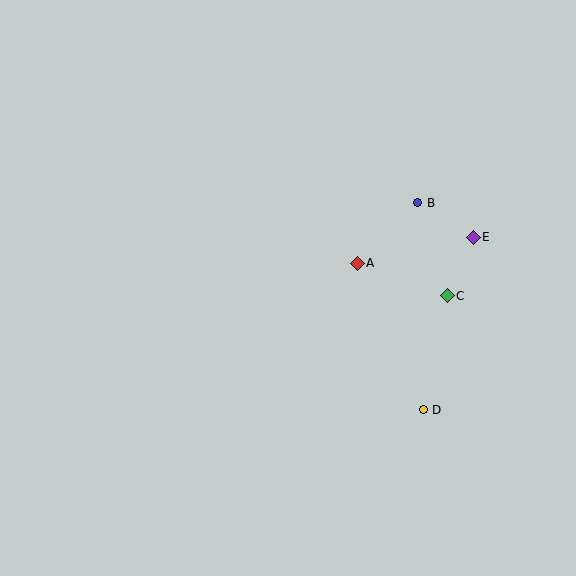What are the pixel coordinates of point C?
Point C is at (447, 296).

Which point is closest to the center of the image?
Point A at (357, 263) is closest to the center.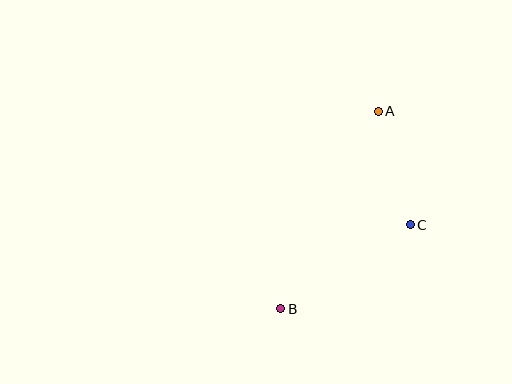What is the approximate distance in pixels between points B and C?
The distance between B and C is approximately 155 pixels.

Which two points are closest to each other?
Points A and C are closest to each other.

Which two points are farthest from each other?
Points A and B are farthest from each other.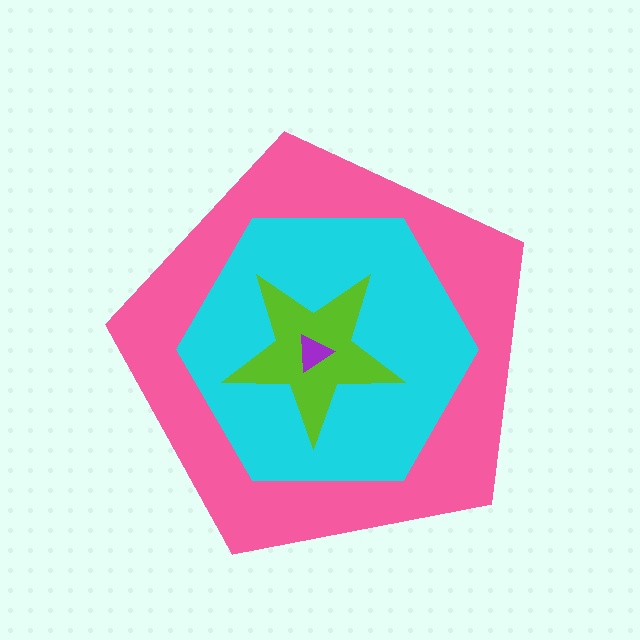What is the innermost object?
The purple triangle.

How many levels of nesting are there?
4.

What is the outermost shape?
The pink pentagon.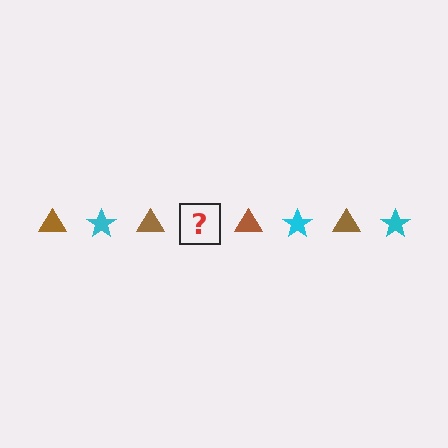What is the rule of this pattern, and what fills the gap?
The rule is that the pattern alternates between brown triangle and cyan star. The gap should be filled with a cyan star.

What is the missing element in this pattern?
The missing element is a cyan star.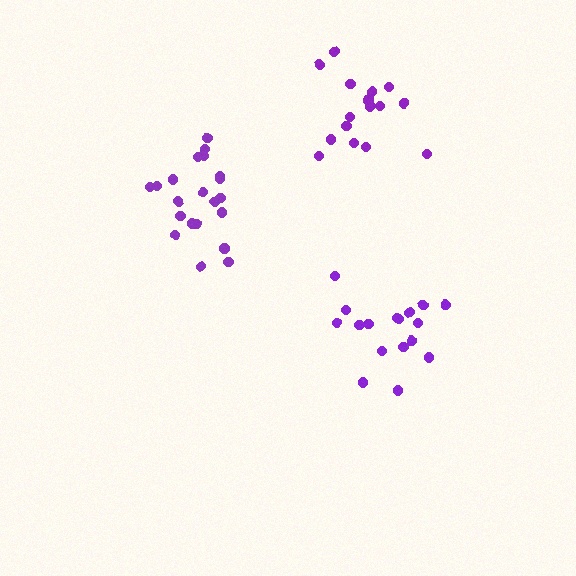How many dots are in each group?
Group 1: 21 dots, Group 2: 17 dots, Group 3: 16 dots (54 total).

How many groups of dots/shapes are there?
There are 3 groups.